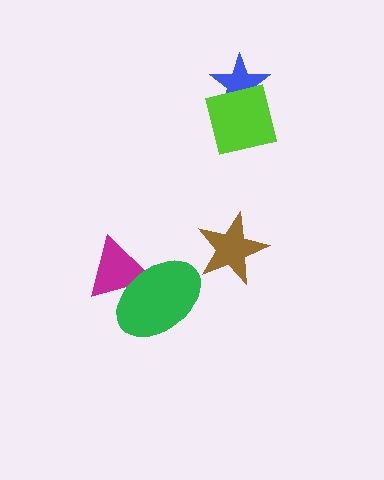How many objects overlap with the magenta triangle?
1 object overlaps with the magenta triangle.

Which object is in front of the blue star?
The lime square is in front of the blue star.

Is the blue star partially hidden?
Yes, it is partially covered by another shape.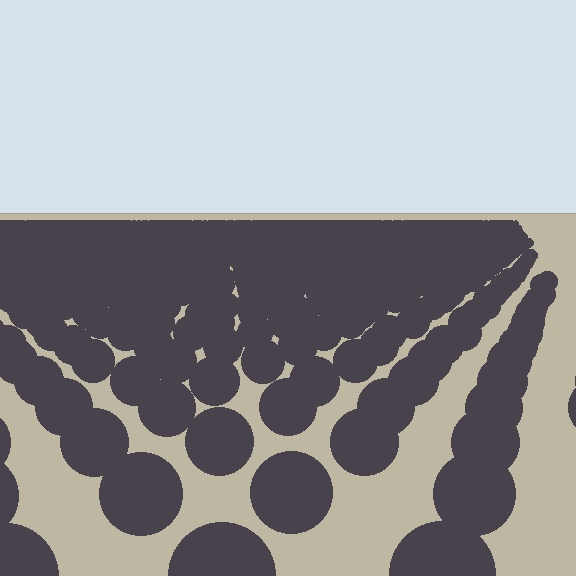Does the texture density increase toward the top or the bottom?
Density increases toward the top.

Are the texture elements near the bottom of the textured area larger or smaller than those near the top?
Larger. Near the bottom, elements are closer to the viewer and appear at a bigger on-screen size.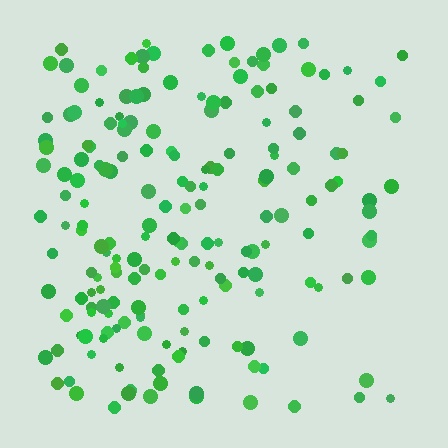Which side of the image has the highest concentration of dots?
The left.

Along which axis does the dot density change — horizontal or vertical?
Horizontal.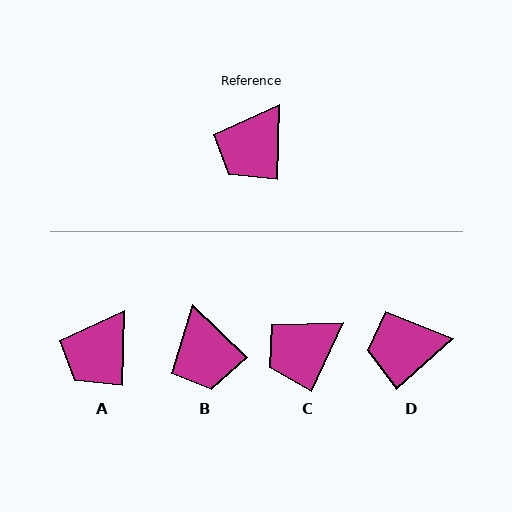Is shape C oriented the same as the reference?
No, it is off by about 23 degrees.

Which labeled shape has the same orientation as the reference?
A.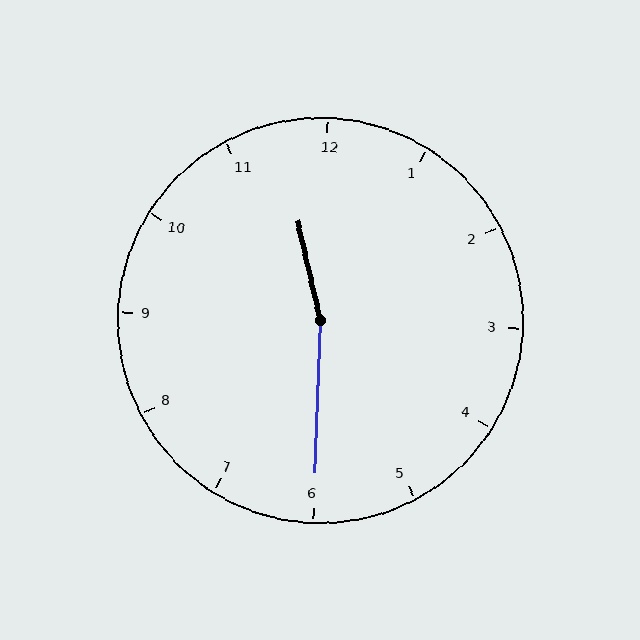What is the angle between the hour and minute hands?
Approximately 165 degrees.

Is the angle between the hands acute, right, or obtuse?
It is obtuse.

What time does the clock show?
11:30.